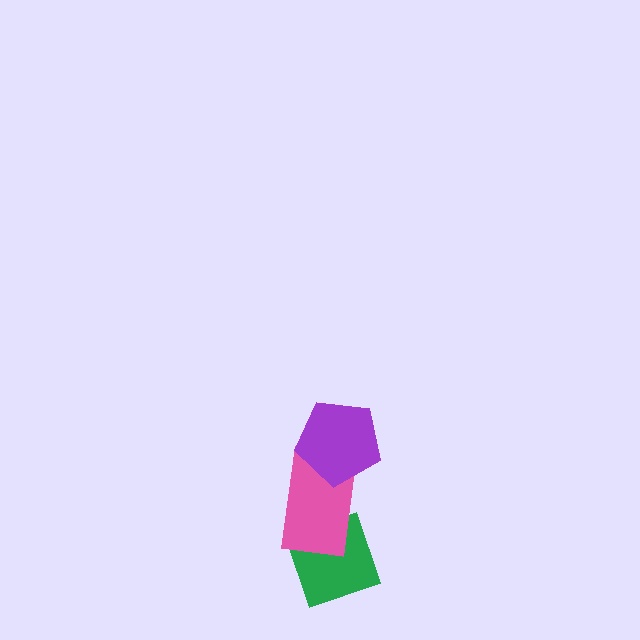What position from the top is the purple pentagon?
The purple pentagon is 1st from the top.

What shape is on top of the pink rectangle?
The purple pentagon is on top of the pink rectangle.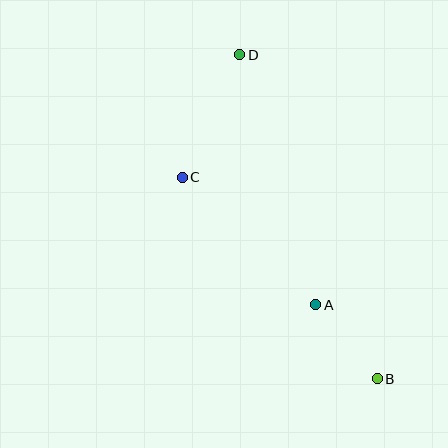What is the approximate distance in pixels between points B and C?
The distance between B and C is approximately 280 pixels.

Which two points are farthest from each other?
Points B and D are farthest from each other.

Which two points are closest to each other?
Points A and B are closest to each other.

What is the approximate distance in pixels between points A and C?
The distance between A and C is approximately 185 pixels.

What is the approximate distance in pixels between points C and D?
The distance between C and D is approximately 135 pixels.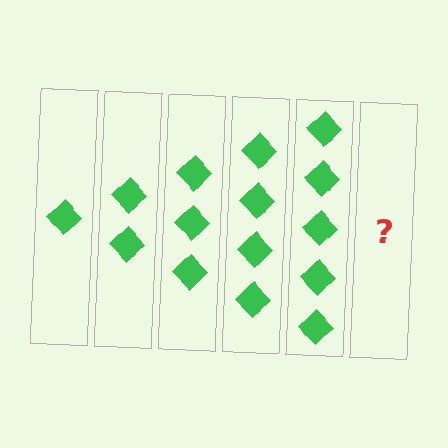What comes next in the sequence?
The next element should be 6 diamonds.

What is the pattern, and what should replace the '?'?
The pattern is that each step adds one more diamond. The '?' should be 6 diamonds.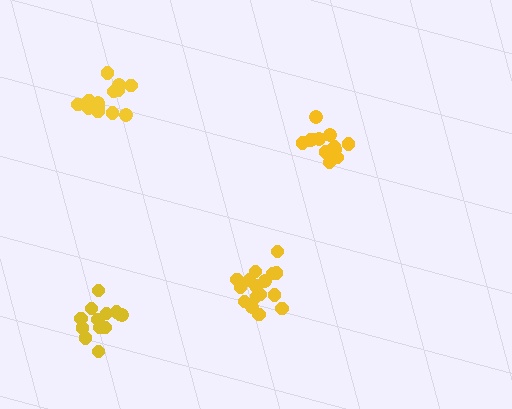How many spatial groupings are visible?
There are 4 spatial groupings.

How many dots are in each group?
Group 1: 13 dots, Group 2: 13 dots, Group 3: 16 dots, Group 4: 13 dots (55 total).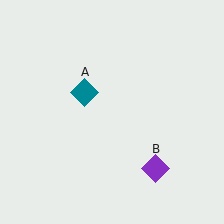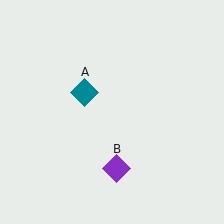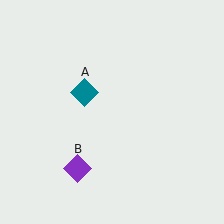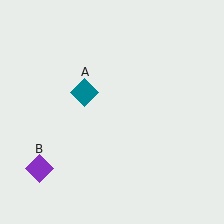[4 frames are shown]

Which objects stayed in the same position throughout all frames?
Teal diamond (object A) remained stationary.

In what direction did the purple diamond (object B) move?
The purple diamond (object B) moved left.